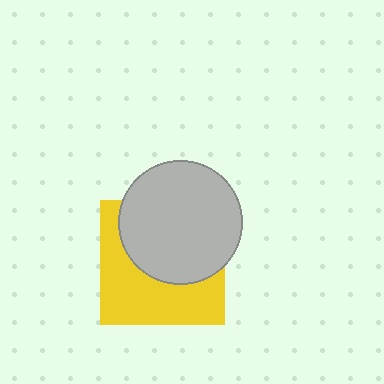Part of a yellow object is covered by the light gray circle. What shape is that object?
It is a square.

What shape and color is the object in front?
The object in front is a light gray circle.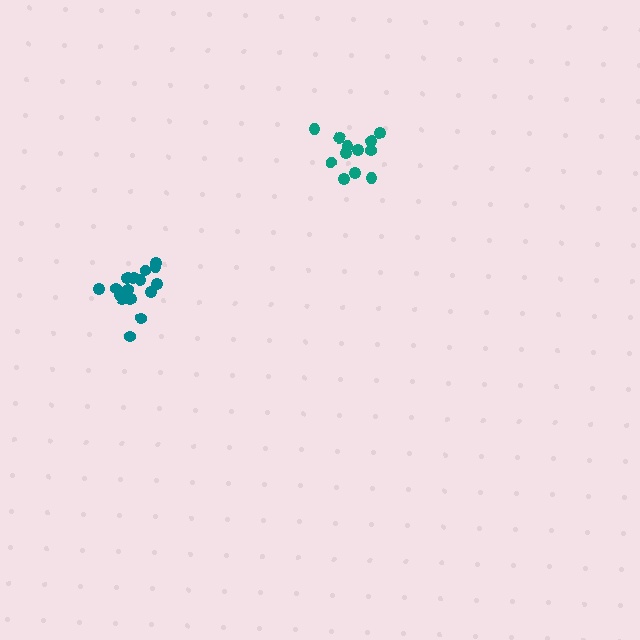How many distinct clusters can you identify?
There are 2 distinct clusters.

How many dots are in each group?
Group 1: 12 dots, Group 2: 16 dots (28 total).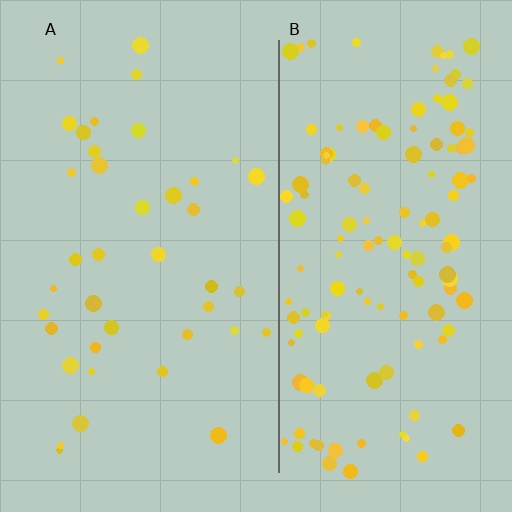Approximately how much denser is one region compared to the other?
Approximately 3.2× — region B over region A.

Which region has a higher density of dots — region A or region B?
B (the right).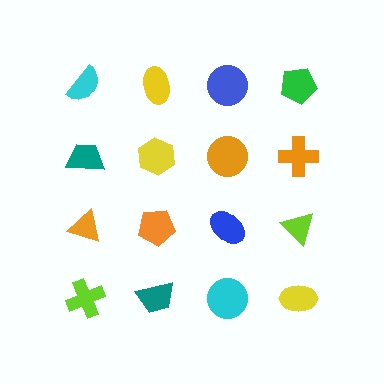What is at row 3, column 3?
A blue ellipse.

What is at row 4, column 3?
A cyan circle.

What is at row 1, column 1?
A cyan semicircle.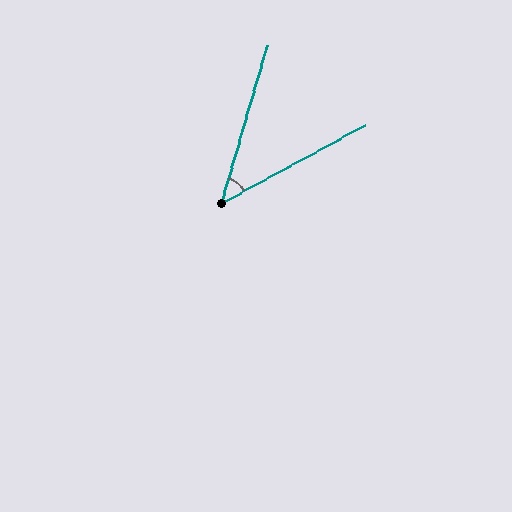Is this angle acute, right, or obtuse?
It is acute.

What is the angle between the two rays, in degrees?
Approximately 45 degrees.